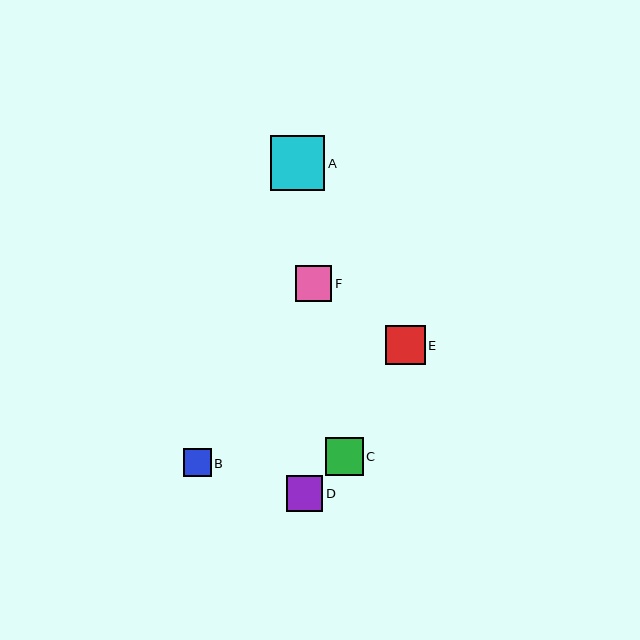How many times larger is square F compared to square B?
Square F is approximately 1.3 times the size of square B.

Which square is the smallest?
Square B is the smallest with a size of approximately 28 pixels.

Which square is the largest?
Square A is the largest with a size of approximately 55 pixels.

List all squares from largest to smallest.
From largest to smallest: A, E, C, F, D, B.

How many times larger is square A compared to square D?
Square A is approximately 1.5 times the size of square D.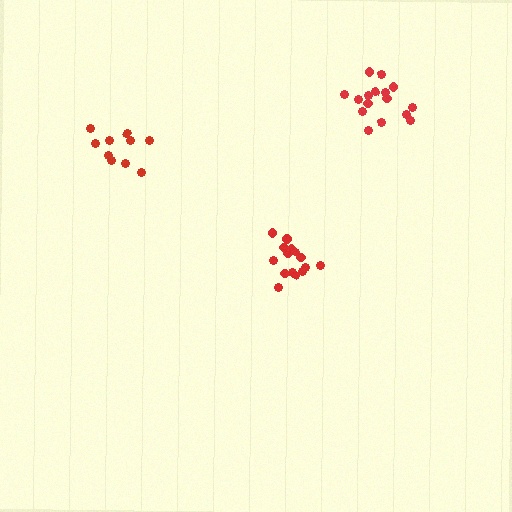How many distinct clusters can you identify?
There are 3 distinct clusters.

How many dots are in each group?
Group 1: 15 dots, Group 2: 10 dots, Group 3: 16 dots (41 total).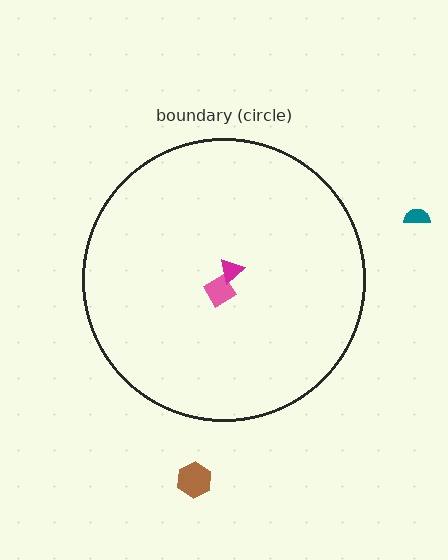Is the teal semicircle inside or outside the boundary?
Outside.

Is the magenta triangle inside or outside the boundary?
Inside.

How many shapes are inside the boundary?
2 inside, 2 outside.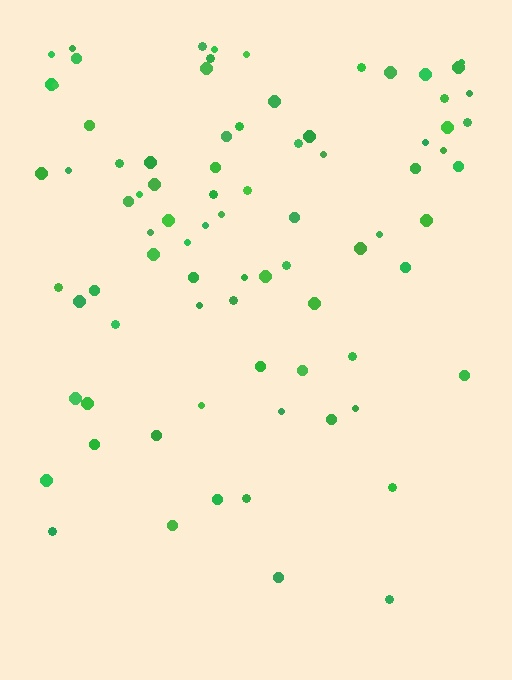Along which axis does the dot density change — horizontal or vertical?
Vertical.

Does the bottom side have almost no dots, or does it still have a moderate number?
Still a moderate number, just noticeably fewer than the top.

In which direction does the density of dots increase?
From bottom to top, with the top side densest.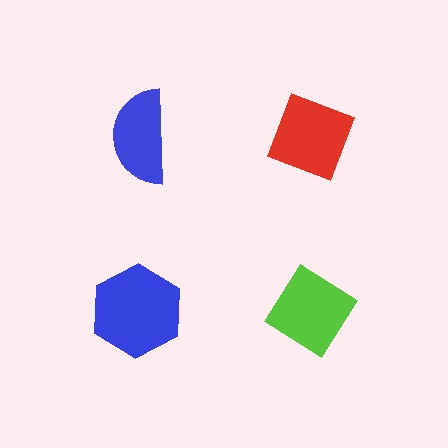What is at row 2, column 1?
A blue hexagon.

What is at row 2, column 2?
A lime diamond.